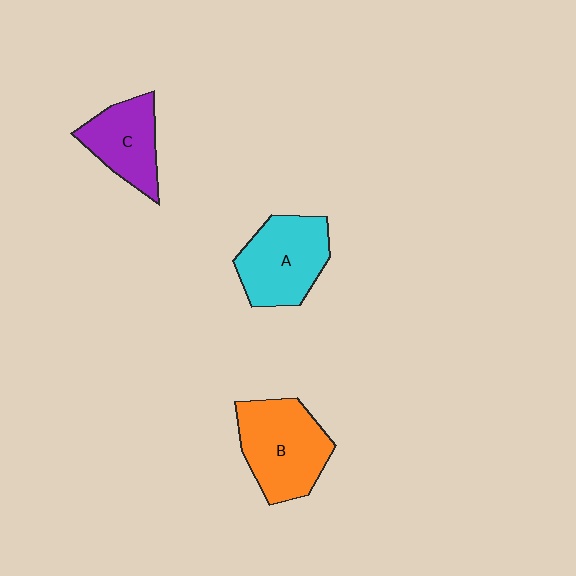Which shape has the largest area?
Shape B (orange).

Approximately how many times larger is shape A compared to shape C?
Approximately 1.3 times.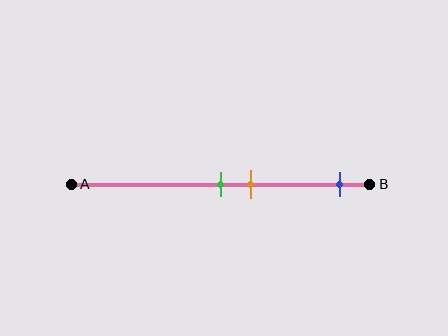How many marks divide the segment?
There are 3 marks dividing the segment.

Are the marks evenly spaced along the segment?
No, the marks are not evenly spaced.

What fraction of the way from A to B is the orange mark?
The orange mark is approximately 60% (0.6) of the way from A to B.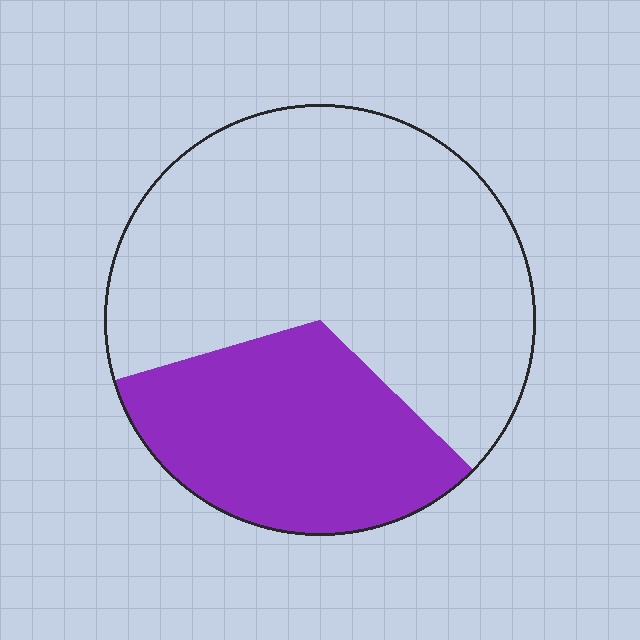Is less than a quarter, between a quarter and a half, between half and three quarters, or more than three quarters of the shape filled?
Between a quarter and a half.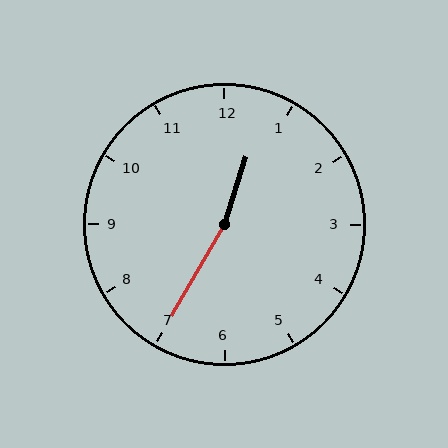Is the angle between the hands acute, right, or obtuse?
It is obtuse.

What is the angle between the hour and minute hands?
Approximately 168 degrees.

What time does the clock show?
12:35.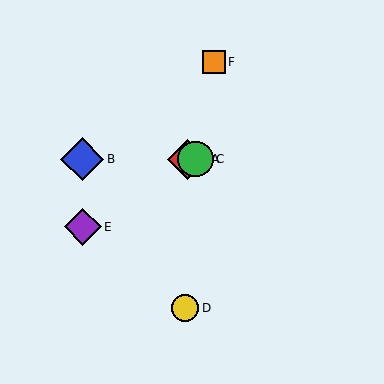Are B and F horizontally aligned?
No, B is at y≈159 and F is at y≈62.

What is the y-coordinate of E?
Object E is at y≈227.